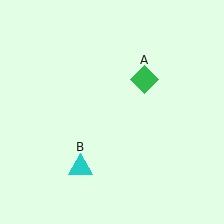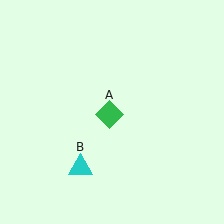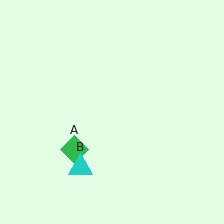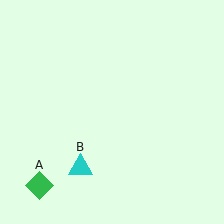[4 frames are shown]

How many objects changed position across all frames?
1 object changed position: green diamond (object A).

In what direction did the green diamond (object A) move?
The green diamond (object A) moved down and to the left.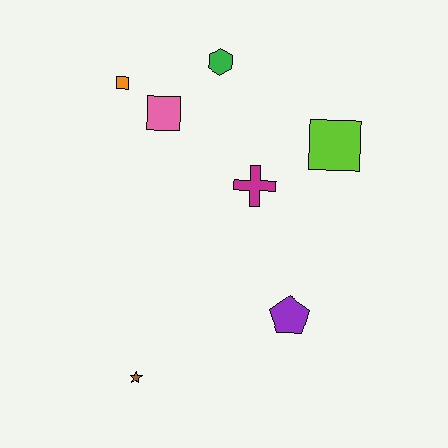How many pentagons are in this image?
There is 1 pentagon.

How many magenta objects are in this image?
There is 1 magenta object.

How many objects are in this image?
There are 7 objects.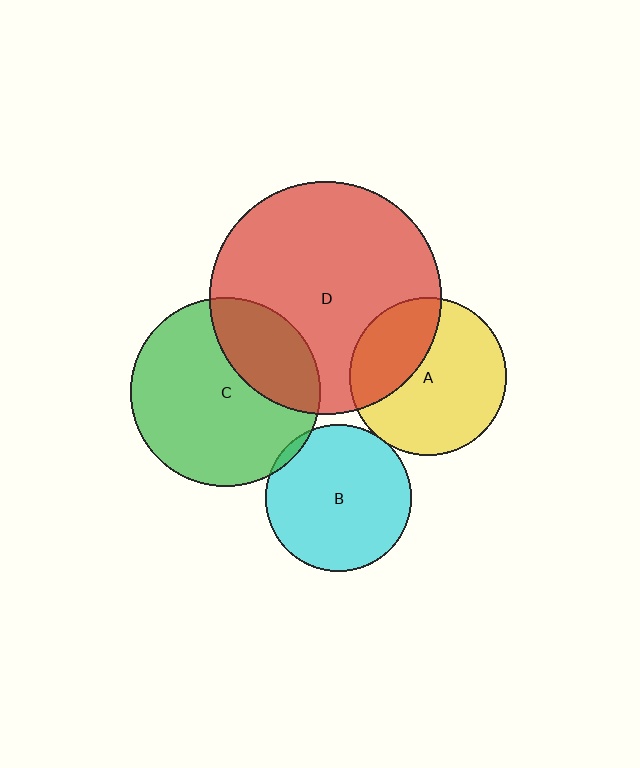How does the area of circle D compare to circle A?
Approximately 2.2 times.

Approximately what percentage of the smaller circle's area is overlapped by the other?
Approximately 35%.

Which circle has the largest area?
Circle D (red).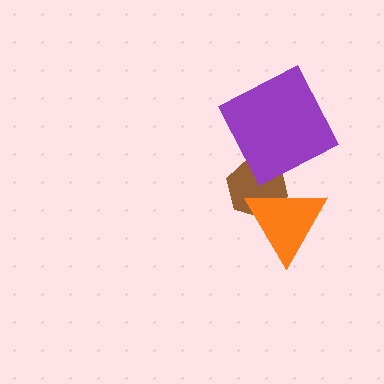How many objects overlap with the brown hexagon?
2 objects overlap with the brown hexagon.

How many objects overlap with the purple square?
1 object overlaps with the purple square.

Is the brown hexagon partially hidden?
Yes, it is partially covered by another shape.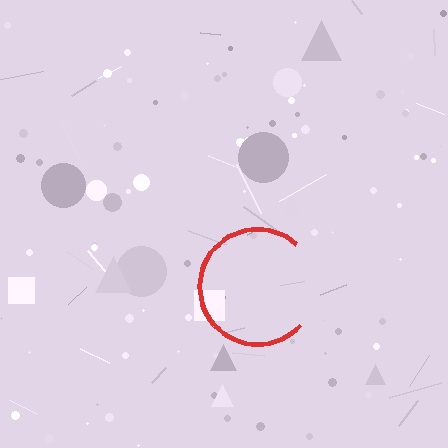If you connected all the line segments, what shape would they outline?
They would outline a circle.